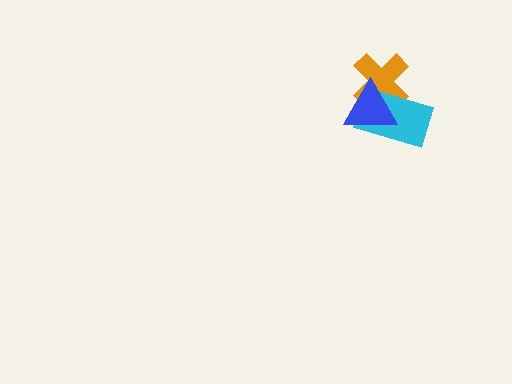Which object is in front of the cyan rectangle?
The blue triangle is in front of the cyan rectangle.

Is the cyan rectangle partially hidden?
Yes, it is partially covered by another shape.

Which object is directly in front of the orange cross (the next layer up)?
The cyan rectangle is directly in front of the orange cross.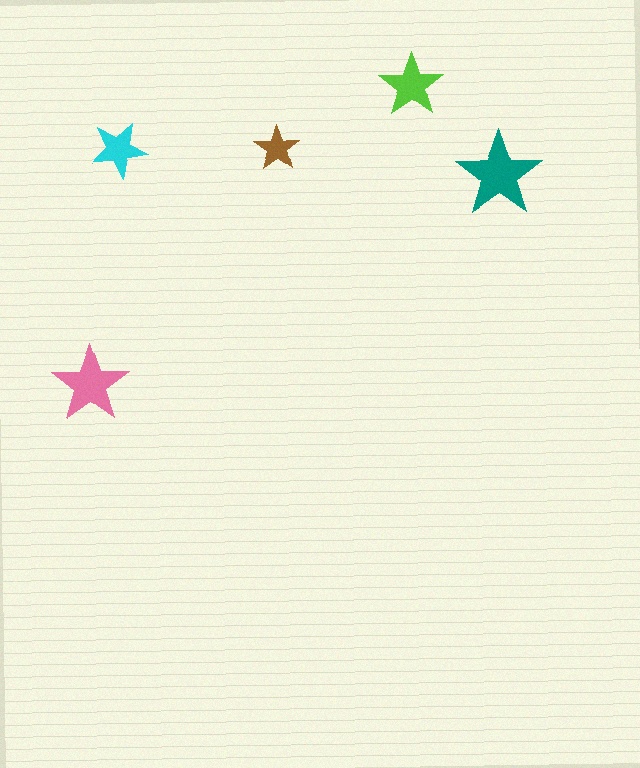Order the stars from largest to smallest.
the teal one, the pink one, the lime one, the cyan one, the brown one.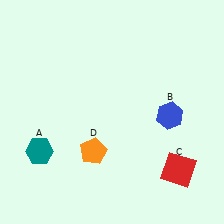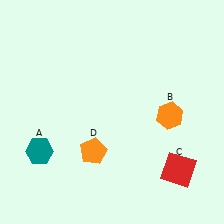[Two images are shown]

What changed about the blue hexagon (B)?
In Image 1, B is blue. In Image 2, it changed to orange.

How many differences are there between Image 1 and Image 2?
There is 1 difference between the two images.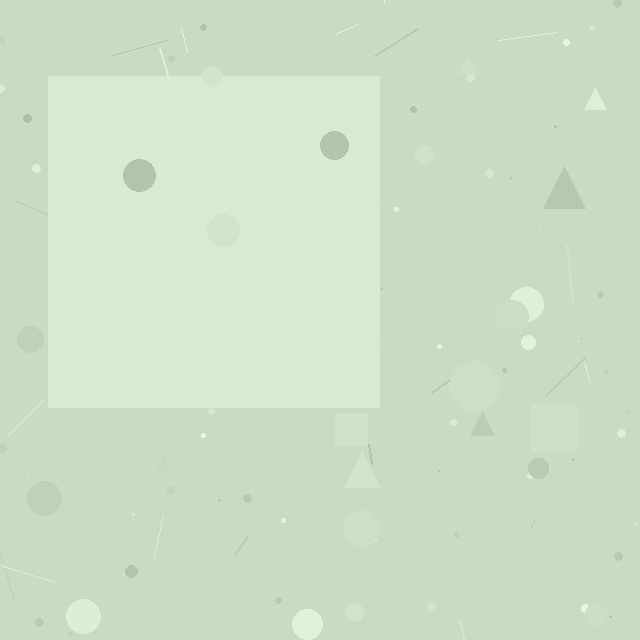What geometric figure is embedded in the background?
A square is embedded in the background.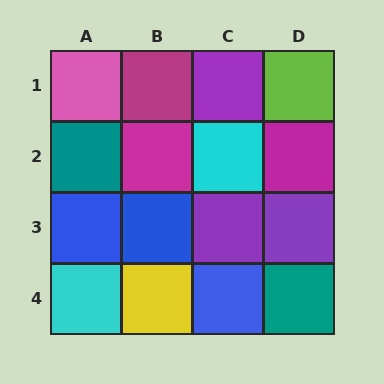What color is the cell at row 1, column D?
Lime.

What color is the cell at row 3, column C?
Purple.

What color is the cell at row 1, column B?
Magenta.